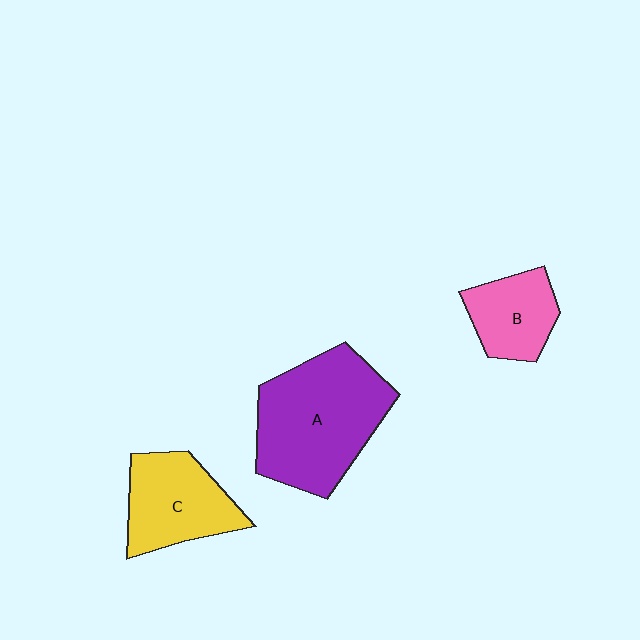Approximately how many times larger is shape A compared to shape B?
Approximately 2.2 times.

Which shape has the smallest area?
Shape B (pink).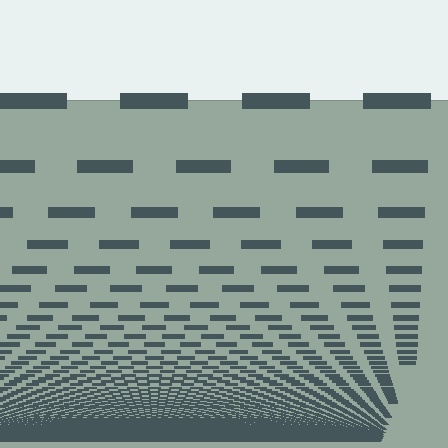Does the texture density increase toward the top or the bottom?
Density increases toward the bottom.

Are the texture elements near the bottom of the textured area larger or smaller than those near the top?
Smaller. The gradient is inverted — elements near the bottom are smaller and denser.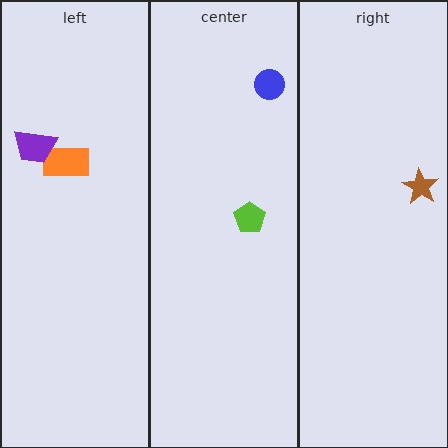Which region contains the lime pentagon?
The center region.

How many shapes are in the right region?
1.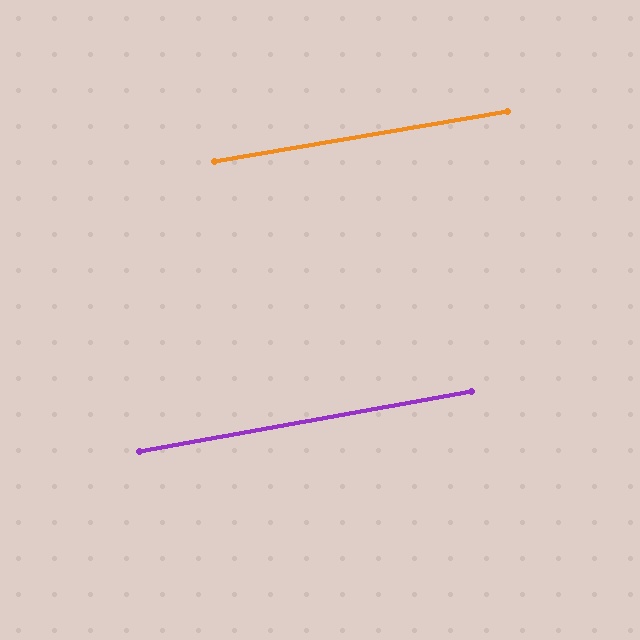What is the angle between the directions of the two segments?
Approximately 1 degree.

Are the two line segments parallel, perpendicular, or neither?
Parallel — their directions differ by only 0.6°.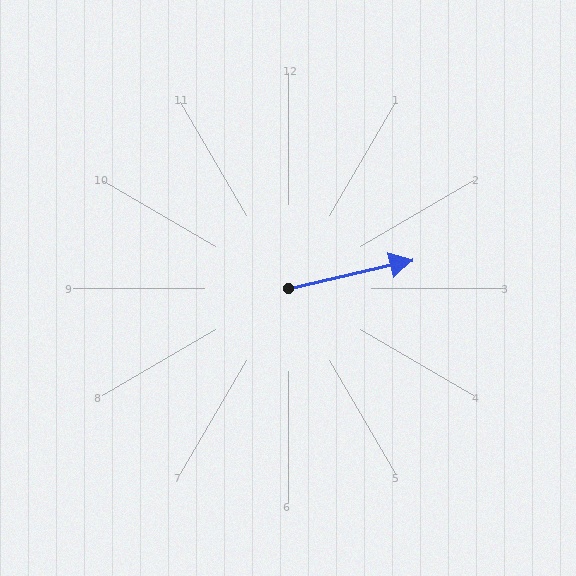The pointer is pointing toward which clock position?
Roughly 3 o'clock.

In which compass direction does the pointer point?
East.